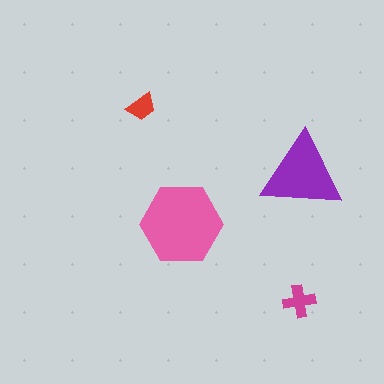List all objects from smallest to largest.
The red trapezoid, the magenta cross, the purple triangle, the pink hexagon.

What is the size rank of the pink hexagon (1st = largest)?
1st.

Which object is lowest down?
The magenta cross is bottommost.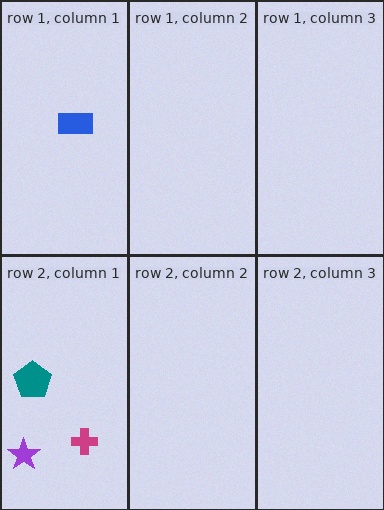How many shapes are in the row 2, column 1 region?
3.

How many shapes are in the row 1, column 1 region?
1.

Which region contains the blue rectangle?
The row 1, column 1 region.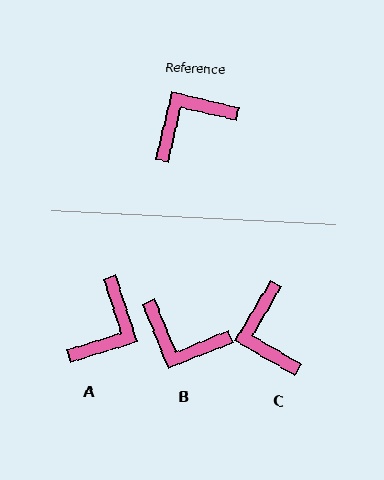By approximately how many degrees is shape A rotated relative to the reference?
Approximately 149 degrees clockwise.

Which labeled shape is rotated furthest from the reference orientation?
A, about 149 degrees away.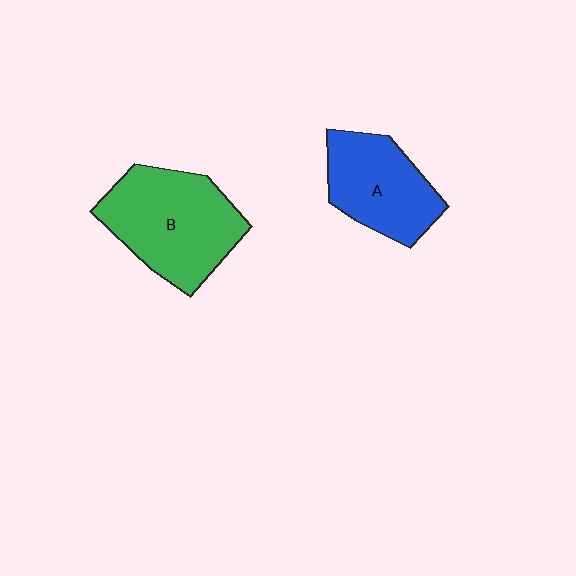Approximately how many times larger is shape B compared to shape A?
Approximately 1.3 times.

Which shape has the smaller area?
Shape A (blue).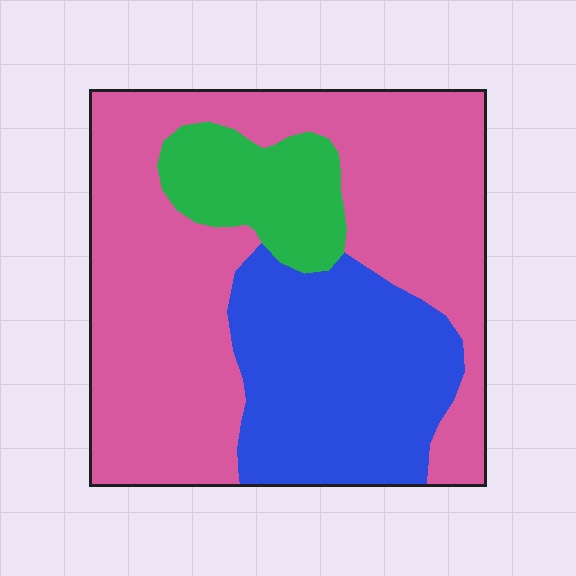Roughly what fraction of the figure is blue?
Blue covers 28% of the figure.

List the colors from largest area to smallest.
From largest to smallest: pink, blue, green.